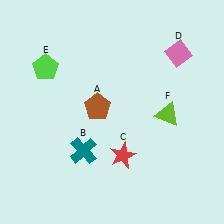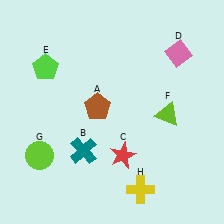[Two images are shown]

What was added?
A lime circle (G), a yellow cross (H) were added in Image 2.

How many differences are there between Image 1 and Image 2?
There are 2 differences between the two images.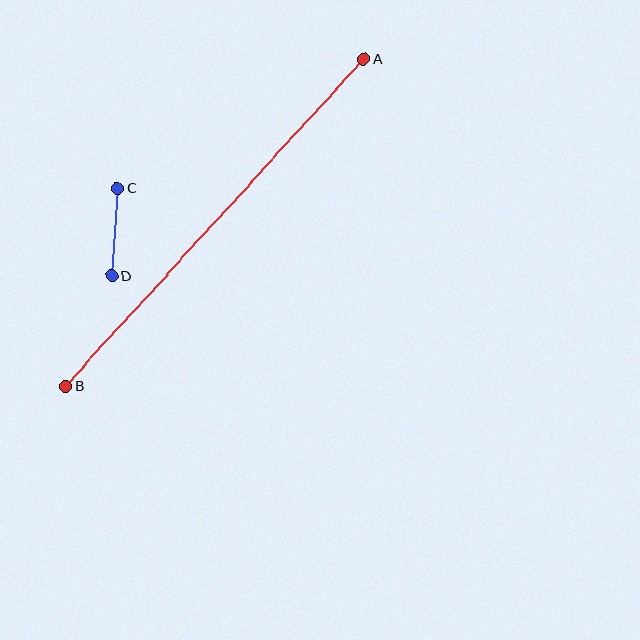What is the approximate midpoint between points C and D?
The midpoint is at approximately (115, 232) pixels.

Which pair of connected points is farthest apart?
Points A and B are farthest apart.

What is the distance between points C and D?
The distance is approximately 88 pixels.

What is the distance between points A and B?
The distance is approximately 442 pixels.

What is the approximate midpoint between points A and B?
The midpoint is at approximately (215, 223) pixels.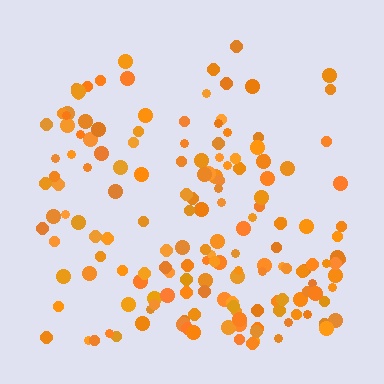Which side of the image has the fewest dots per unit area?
The top.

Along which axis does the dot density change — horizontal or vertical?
Vertical.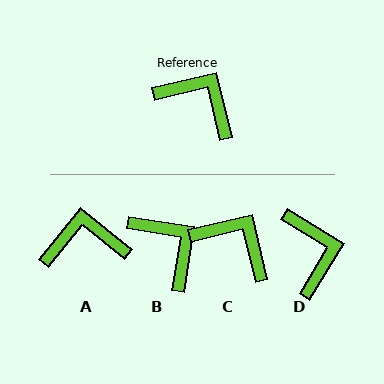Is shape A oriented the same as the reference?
No, it is off by about 37 degrees.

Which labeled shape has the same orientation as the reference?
C.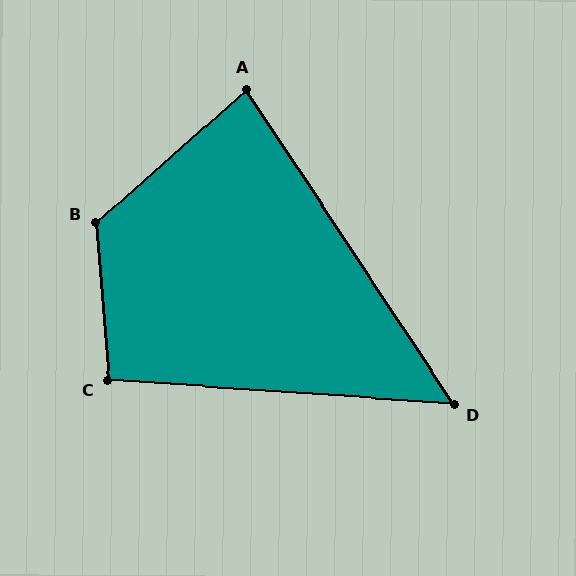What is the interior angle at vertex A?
Approximately 82 degrees (acute).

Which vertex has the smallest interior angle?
D, at approximately 53 degrees.